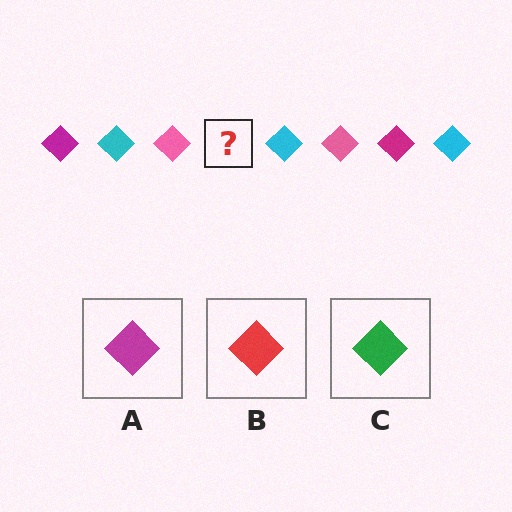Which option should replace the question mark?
Option A.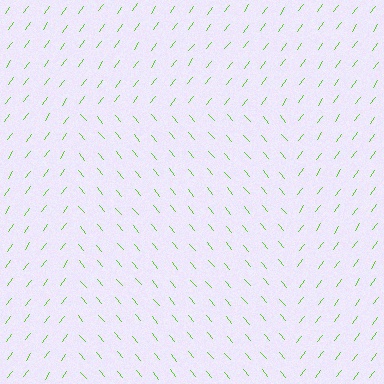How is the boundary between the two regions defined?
The boundary is defined purely by a change in line orientation (approximately 77 degrees difference). All lines are the same color and thickness.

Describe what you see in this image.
The image is filled with small lime line segments. A rectangle region in the image has lines oriented differently from the surrounding lines, creating a visible texture boundary.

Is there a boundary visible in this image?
Yes, there is a texture boundary formed by a change in line orientation.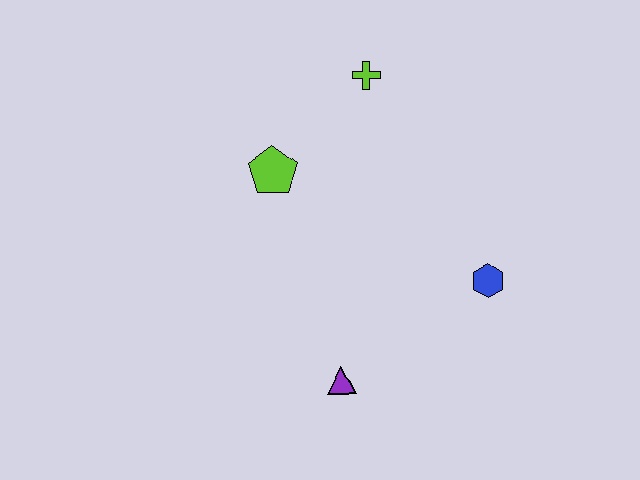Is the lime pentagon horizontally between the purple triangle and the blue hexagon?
No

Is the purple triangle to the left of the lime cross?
Yes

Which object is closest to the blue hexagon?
The purple triangle is closest to the blue hexagon.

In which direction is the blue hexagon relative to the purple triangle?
The blue hexagon is to the right of the purple triangle.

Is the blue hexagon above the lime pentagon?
No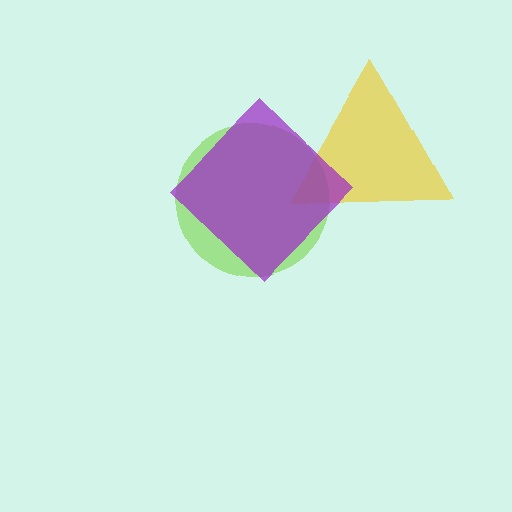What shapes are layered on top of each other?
The layered shapes are: a yellow triangle, a lime circle, a purple diamond.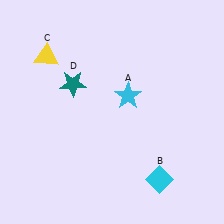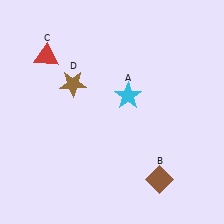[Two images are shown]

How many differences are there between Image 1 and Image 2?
There are 3 differences between the two images.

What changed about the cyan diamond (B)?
In Image 1, B is cyan. In Image 2, it changed to brown.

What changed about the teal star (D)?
In Image 1, D is teal. In Image 2, it changed to brown.